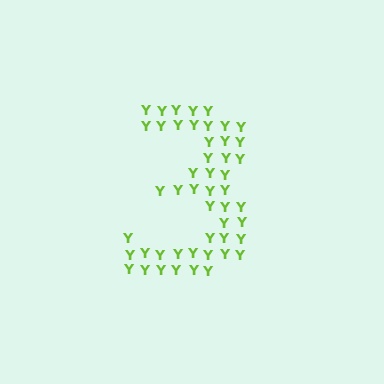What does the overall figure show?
The overall figure shows the digit 3.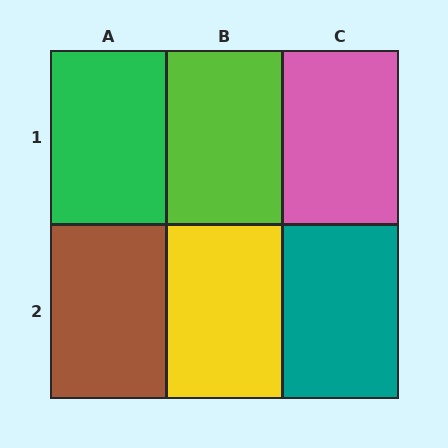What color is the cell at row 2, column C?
Teal.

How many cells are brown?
1 cell is brown.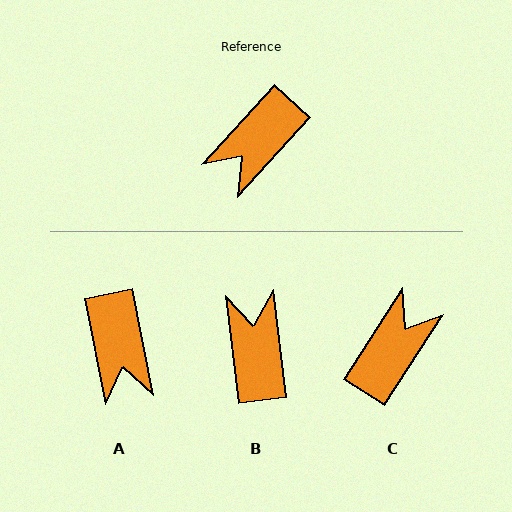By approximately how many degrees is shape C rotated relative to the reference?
Approximately 170 degrees clockwise.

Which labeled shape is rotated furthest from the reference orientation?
C, about 170 degrees away.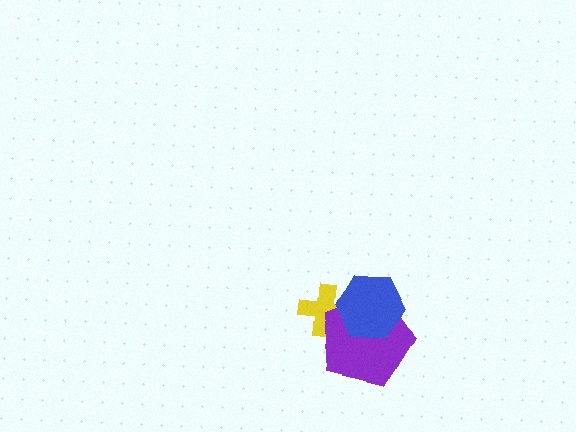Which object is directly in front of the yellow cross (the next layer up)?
The purple pentagon is directly in front of the yellow cross.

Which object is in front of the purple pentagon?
The blue hexagon is in front of the purple pentagon.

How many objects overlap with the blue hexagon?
2 objects overlap with the blue hexagon.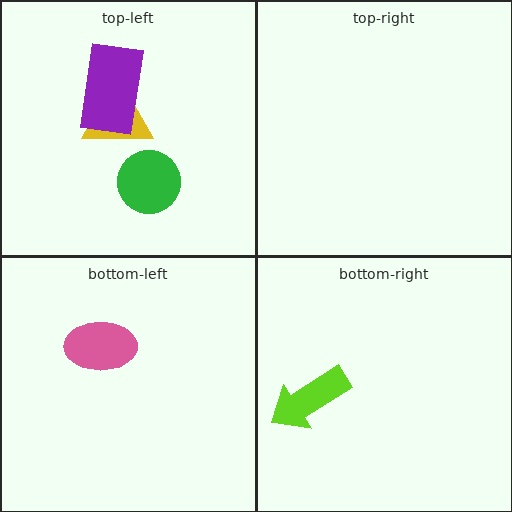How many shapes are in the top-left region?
3.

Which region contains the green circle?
The top-left region.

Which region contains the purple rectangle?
The top-left region.